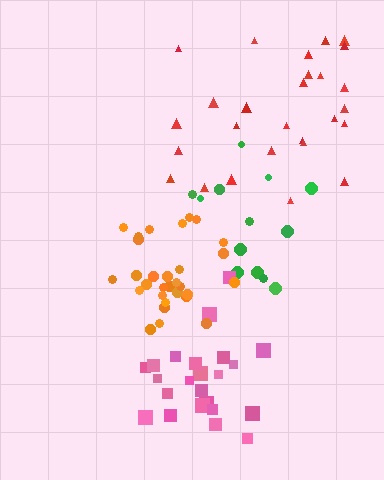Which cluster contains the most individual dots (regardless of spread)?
Orange (30).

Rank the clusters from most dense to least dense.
orange, pink, green, red.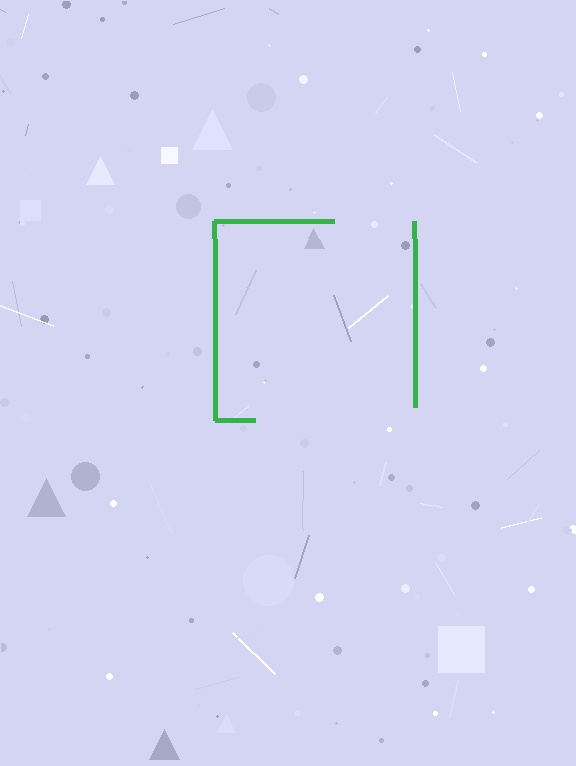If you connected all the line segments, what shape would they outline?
They would outline a square.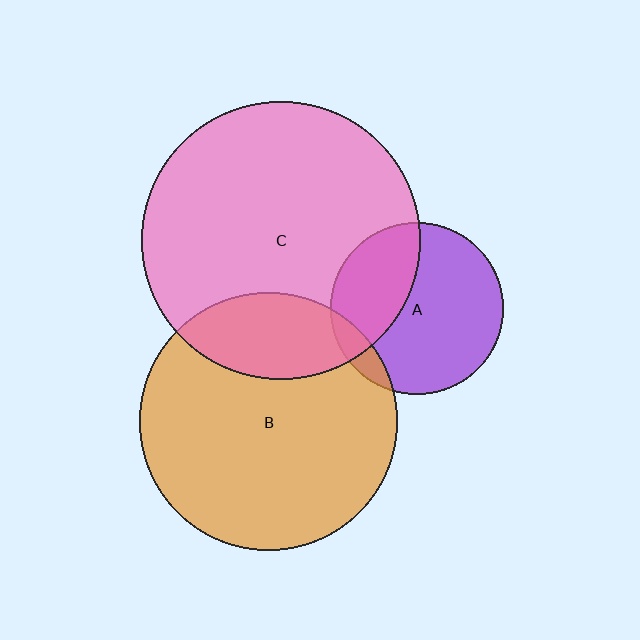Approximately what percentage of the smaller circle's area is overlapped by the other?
Approximately 35%.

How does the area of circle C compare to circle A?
Approximately 2.6 times.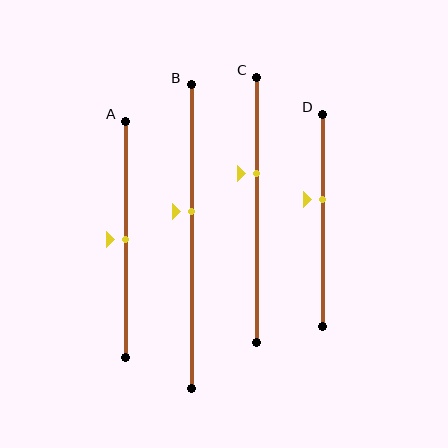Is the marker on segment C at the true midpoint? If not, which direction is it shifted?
No, the marker on segment C is shifted upward by about 14% of the segment length.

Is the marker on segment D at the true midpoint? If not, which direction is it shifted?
No, the marker on segment D is shifted upward by about 10% of the segment length.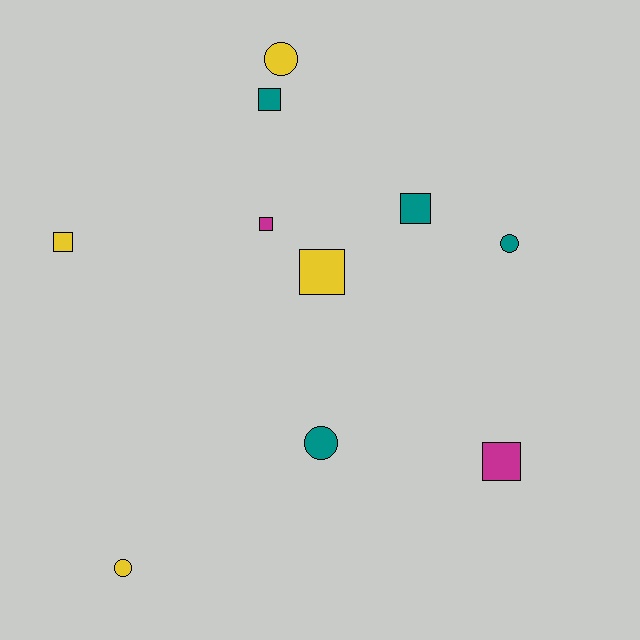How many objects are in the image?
There are 10 objects.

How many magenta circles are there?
There are no magenta circles.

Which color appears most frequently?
Yellow, with 4 objects.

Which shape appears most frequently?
Square, with 6 objects.